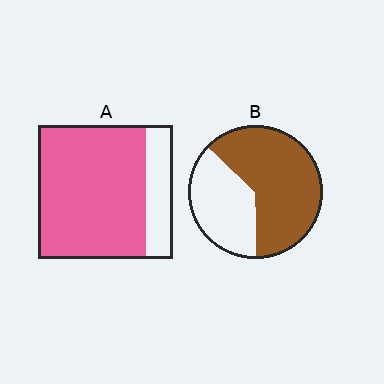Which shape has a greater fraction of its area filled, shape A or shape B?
Shape A.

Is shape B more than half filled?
Yes.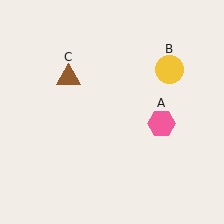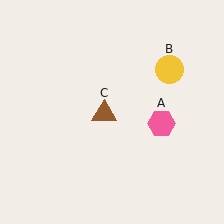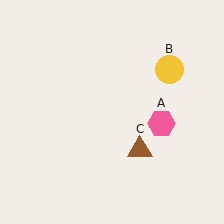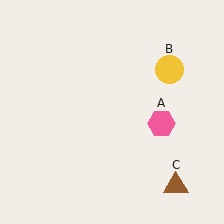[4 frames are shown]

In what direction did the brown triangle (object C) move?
The brown triangle (object C) moved down and to the right.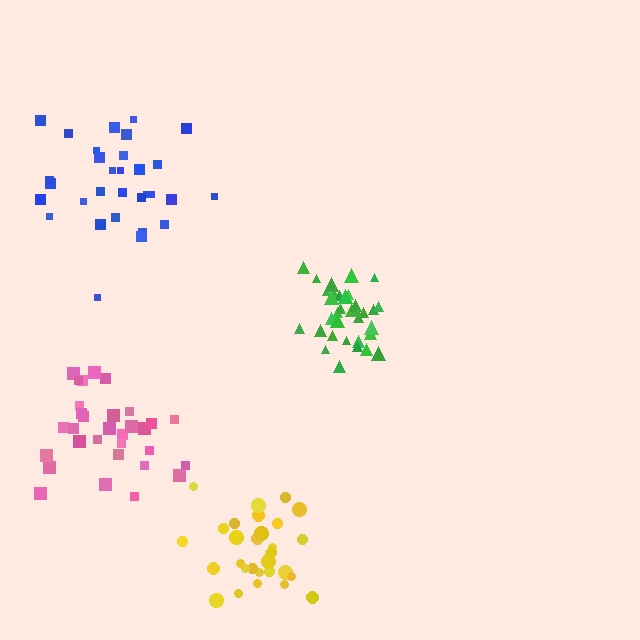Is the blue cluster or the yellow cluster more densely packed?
Yellow.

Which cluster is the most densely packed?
Green.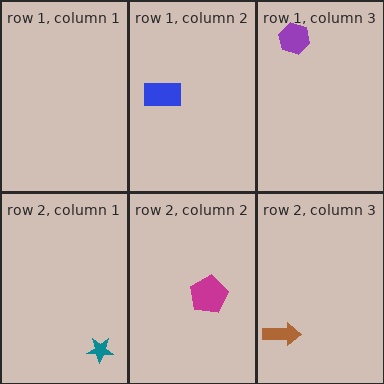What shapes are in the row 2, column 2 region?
The magenta pentagon.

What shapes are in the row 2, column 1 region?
The teal star.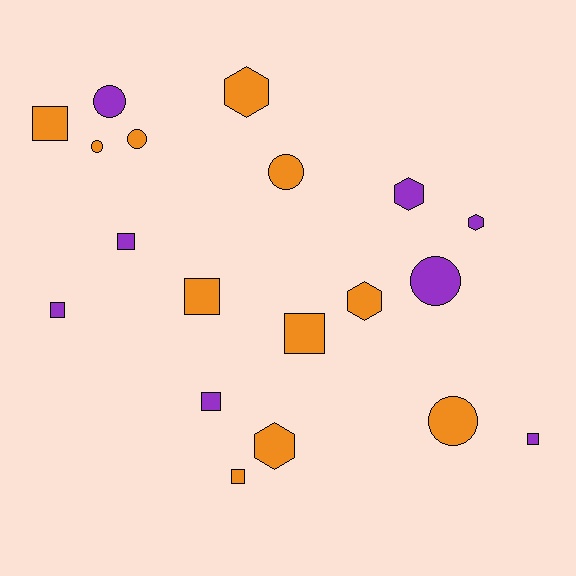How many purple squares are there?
There are 4 purple squares.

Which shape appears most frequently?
Square, with 8 objects.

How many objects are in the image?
There are 19 objects.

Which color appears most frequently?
Orange, with 11 objects.